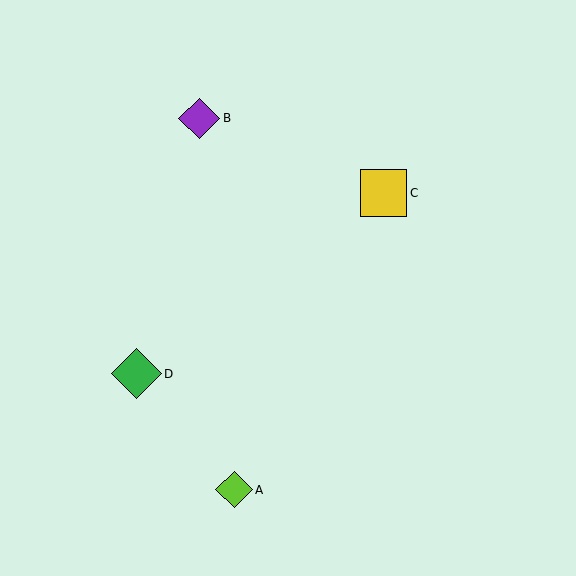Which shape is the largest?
The green diamond (labeled D) is the largest.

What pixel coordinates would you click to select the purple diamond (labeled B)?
Click at (199, 118) to select the purple diamond B.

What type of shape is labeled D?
Shape D is a green diamond.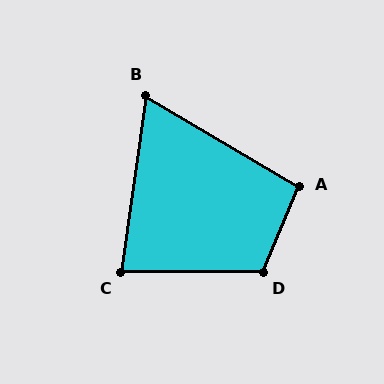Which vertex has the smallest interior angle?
B, at approximately 67 degrees.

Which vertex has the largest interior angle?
D, at approximately 113 degrees.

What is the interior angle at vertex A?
Approximately 98 degrees (obtuse).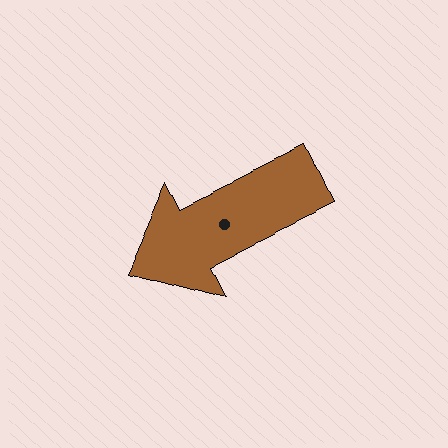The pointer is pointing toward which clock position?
Roughly 8 o'clock.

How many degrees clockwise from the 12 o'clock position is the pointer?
Approximately 244 degrees.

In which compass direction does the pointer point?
Southwest.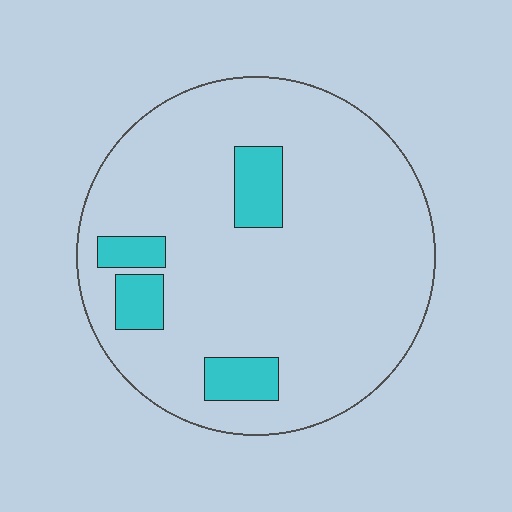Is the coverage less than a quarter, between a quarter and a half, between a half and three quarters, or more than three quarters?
Less than a quarter.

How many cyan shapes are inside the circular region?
4.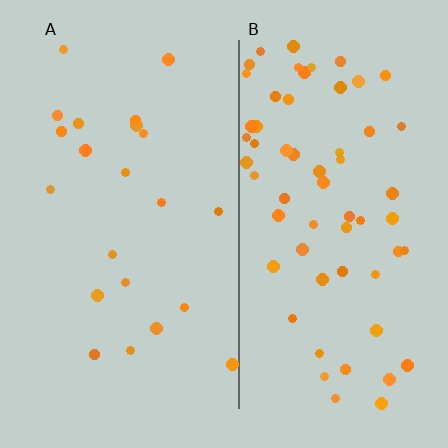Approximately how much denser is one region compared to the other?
Approximately 2.9× — region B over region A.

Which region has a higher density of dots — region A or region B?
B (the right).